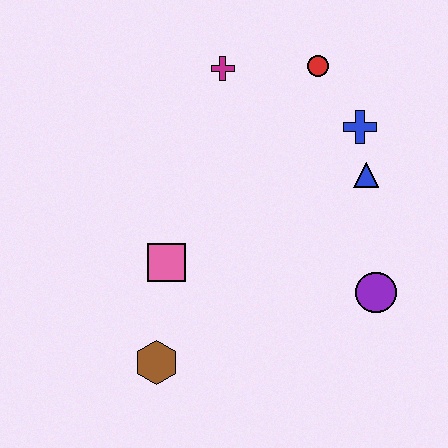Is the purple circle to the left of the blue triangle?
No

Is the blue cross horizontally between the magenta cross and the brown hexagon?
No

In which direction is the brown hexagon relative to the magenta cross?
The brown hexagon is below the magenta cross.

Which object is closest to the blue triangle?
The blue cross is closest to the blue triangle.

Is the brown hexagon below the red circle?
Yes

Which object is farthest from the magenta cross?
The brown hexagon is farthest from the magenta cross.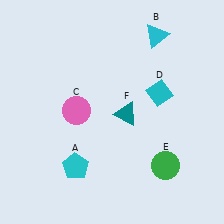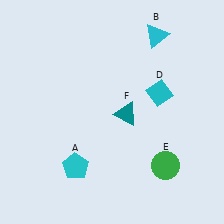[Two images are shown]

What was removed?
The pink circle (C) was removed in Image 2.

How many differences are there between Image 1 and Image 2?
There is 1 difference between the two images.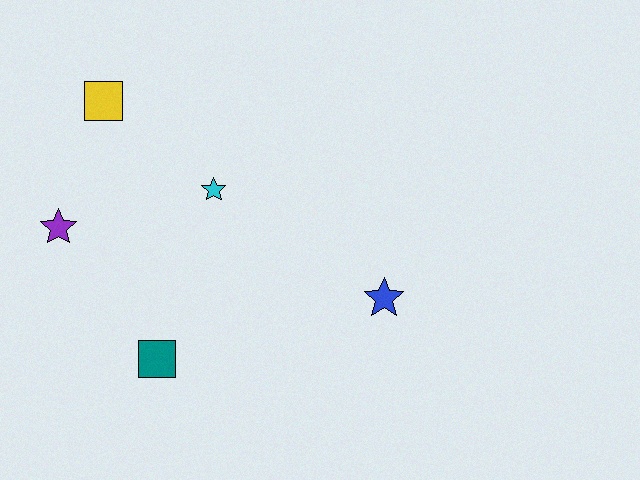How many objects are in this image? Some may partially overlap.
There are 5 objects.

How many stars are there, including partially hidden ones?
There are 3 stars.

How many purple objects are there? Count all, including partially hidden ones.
There is 1 purple object.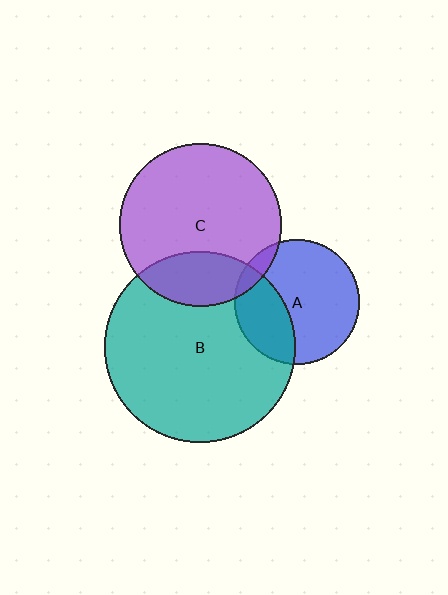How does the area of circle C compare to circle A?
Approximately 1.7 times.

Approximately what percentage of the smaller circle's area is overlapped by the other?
Approximately 10%.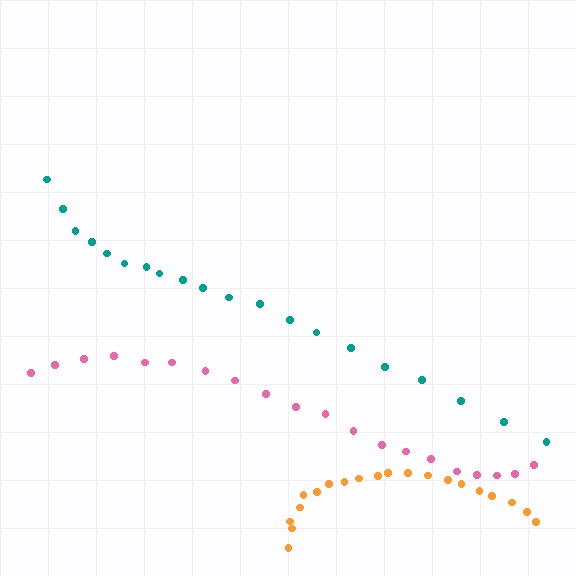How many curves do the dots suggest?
There are 3 distinct paths.